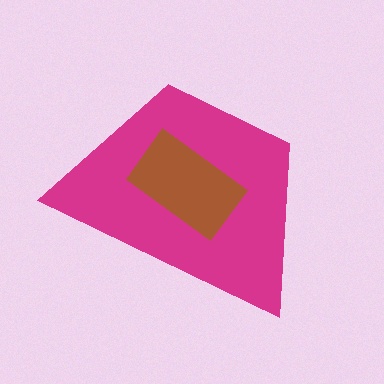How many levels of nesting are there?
2.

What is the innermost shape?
The brown rectangle.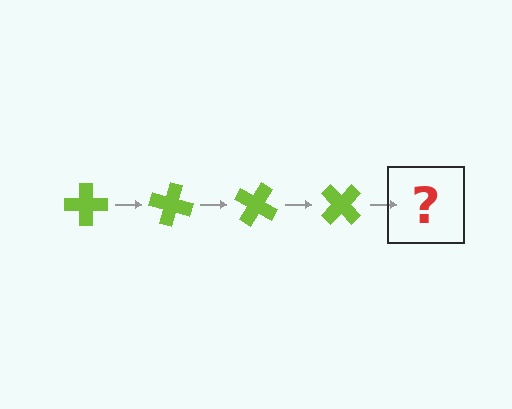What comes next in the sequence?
The next element should be a lime cross rotated 60 degrees.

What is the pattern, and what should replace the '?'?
The pattern is that the cross rotates 15 degrees each step. The '?' should be a lime cross rotated 60 degrees.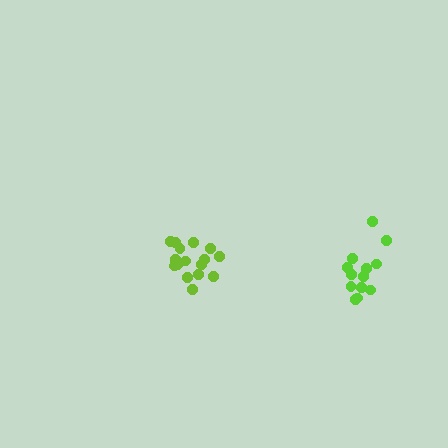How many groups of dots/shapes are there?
There are 2 groups.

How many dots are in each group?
Group 1: 17 dots, Group 2: 13 dots (30 total).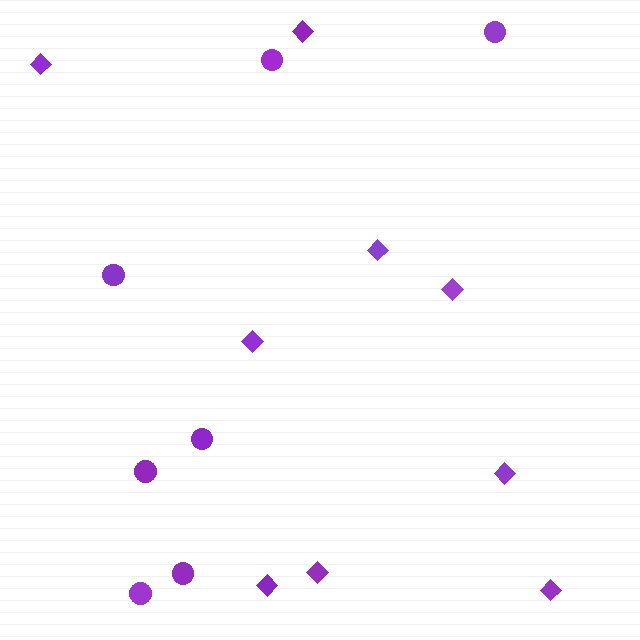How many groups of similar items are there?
There are 2 groups: one group of diamonds (9) and one group of circles (7).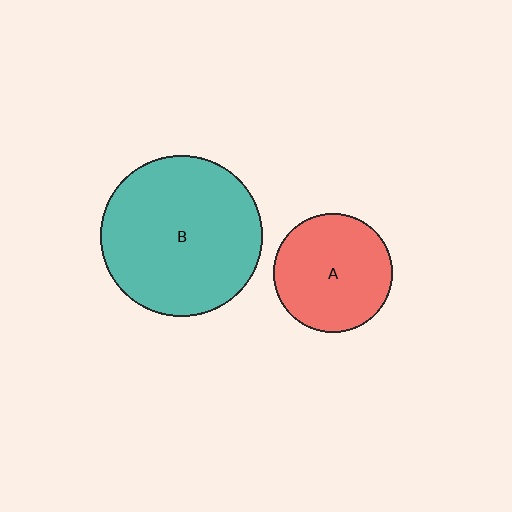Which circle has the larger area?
Circle B (teal).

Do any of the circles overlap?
No, none of the circles overlap.